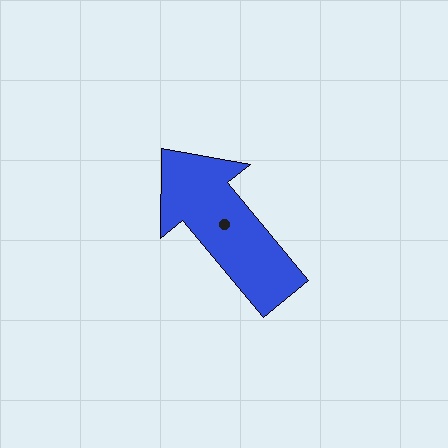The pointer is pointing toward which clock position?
Roughly 11 o'clock.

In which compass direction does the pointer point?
Northwest.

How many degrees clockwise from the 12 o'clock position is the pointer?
Approximately 320 degrees.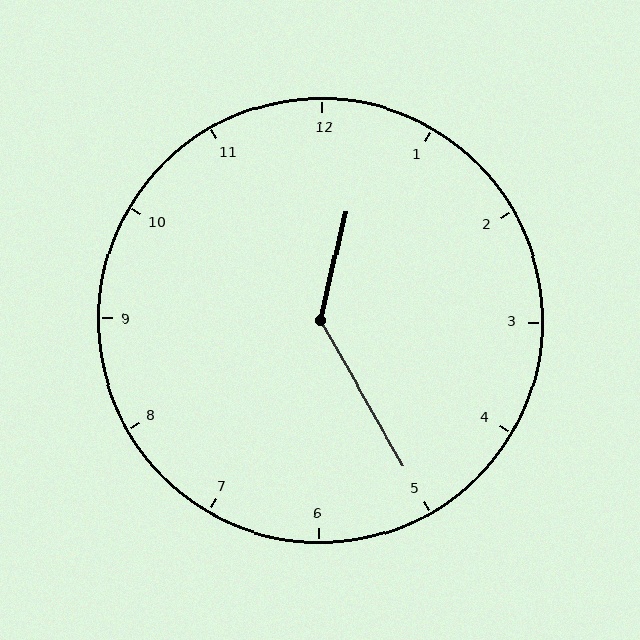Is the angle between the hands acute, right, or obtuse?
It is obtuse.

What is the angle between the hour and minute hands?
Approximately 138 degrees.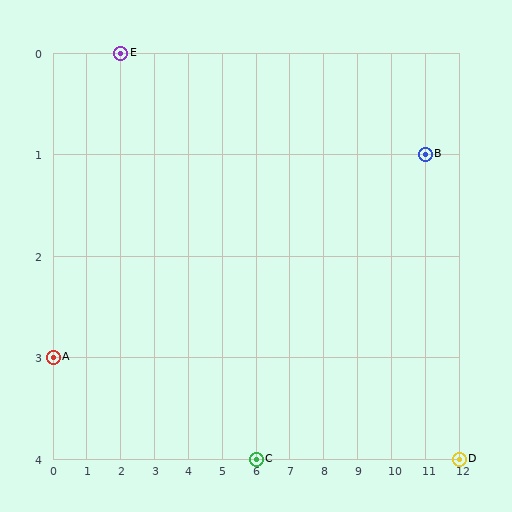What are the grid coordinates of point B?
Point B is at grid coordinates (11, 1).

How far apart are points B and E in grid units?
Points B and E are 9 columns and 1 row apart (about 9.1 grid units diagonally).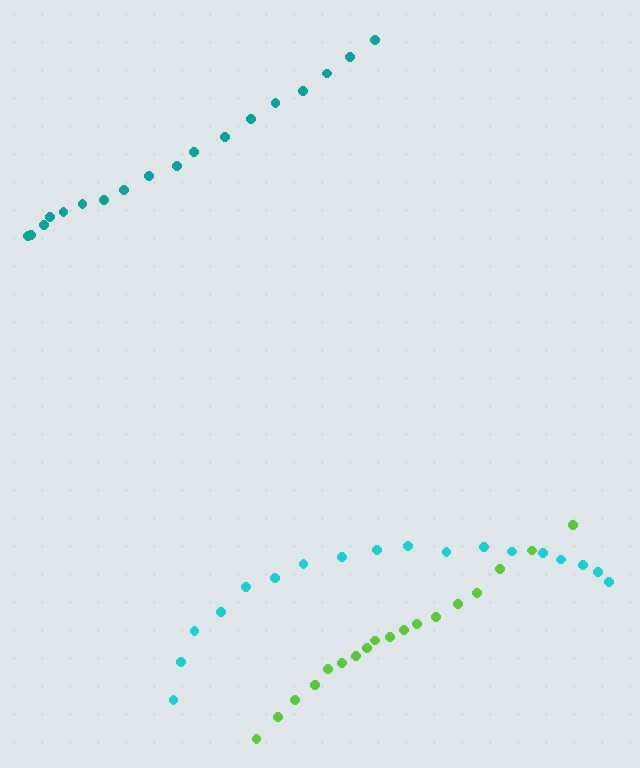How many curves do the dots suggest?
There are 3 distinct paths.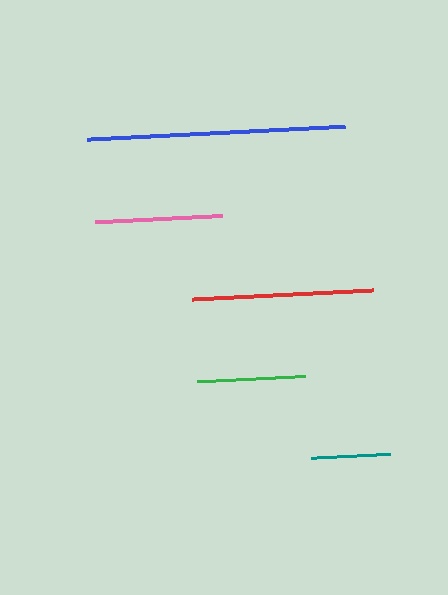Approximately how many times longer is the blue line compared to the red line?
The blue line is approximately 1.4 times the length of the red line.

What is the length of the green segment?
The green segment is approximately 108 pixels long.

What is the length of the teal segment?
The teal segment is approximately 79 pixels long.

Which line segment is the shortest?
The teal line is the shortest at approximately 79 pixels.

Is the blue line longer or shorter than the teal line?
The blue line is longer than the teal line.